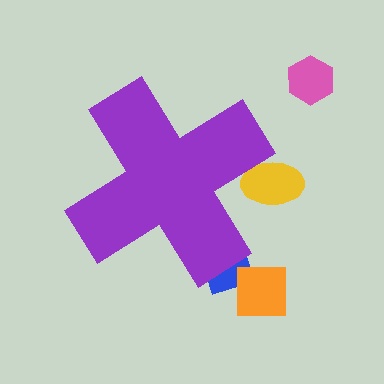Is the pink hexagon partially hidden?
No, the pink hexagon is fully visible.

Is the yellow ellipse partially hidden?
Yes, the yellow ellipse is partially hidden behind the purple cross.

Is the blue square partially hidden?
Yes, the blue square is partially hidden behind the purple cross.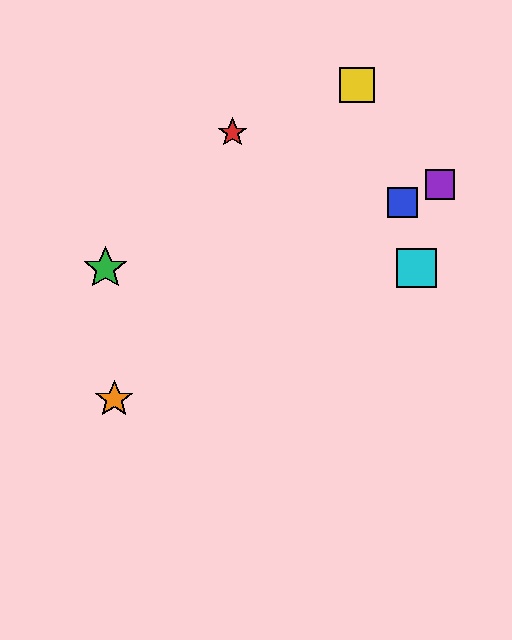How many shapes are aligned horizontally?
2 shapes (the green star, the cyan square) are aligned horizontally.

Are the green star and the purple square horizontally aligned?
No, the green star is at y≈268 and the purple square is at y≈185.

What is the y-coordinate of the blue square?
The blue square is at y≈203.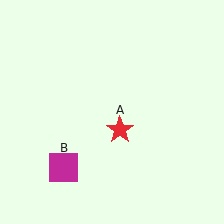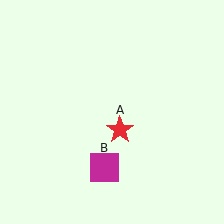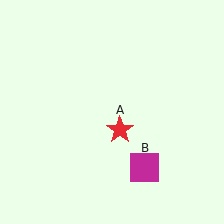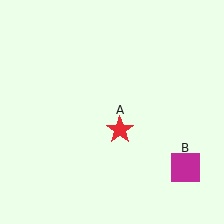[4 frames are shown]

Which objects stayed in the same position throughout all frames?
Red star (object A) remained stationary.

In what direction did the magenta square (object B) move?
The magenta square (object B) moved right.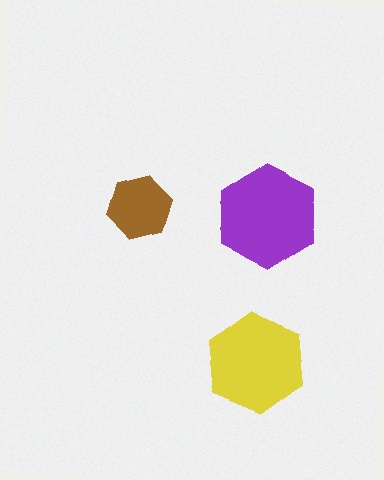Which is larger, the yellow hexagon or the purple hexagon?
The purple one.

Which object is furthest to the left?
The brown hexagon is leftmost.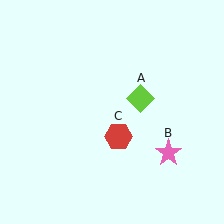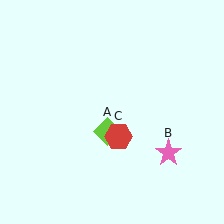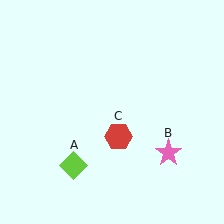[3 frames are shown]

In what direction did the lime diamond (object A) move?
The lime diamond (object A) moved down and to the left.